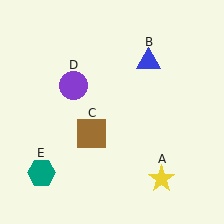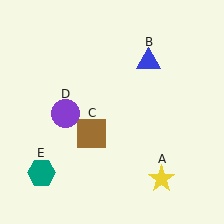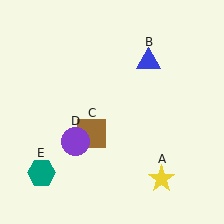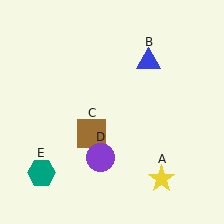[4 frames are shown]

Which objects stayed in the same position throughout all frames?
Yellow star (object A) and blue triangle (object B) and brown square (object C) and teal hexagon (object E) remained stationary.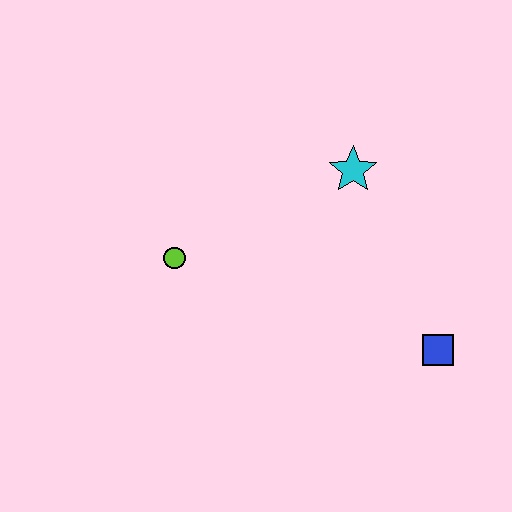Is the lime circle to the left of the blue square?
Yes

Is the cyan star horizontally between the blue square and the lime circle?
Yes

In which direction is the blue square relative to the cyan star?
The blue square is below the cyan star.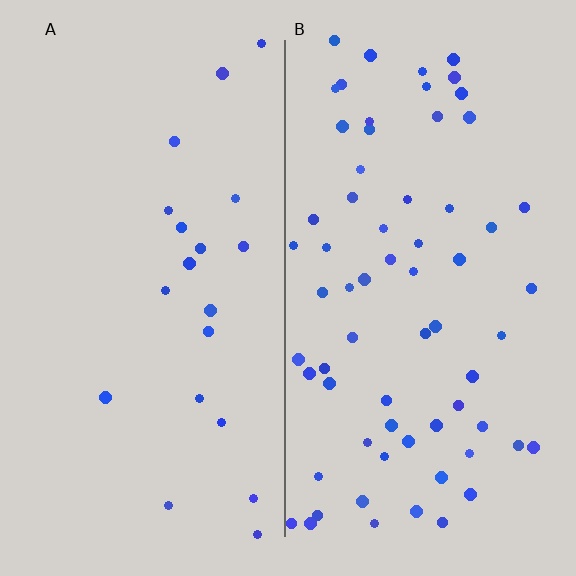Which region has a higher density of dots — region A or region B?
B (the right).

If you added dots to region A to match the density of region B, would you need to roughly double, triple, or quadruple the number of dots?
Approximately triple.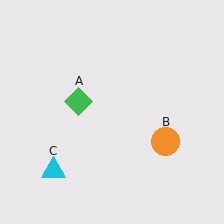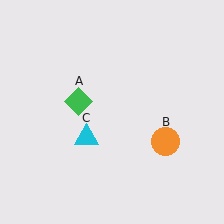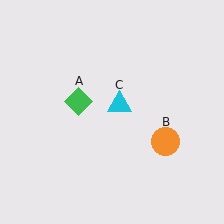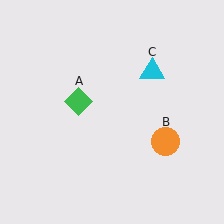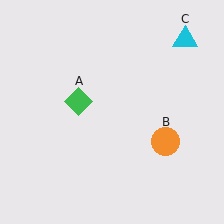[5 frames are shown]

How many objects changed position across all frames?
1 object changed position: cyan triangle (object C).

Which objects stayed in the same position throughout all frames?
Green diamond (object A) and orange circle (object B) remained stationary.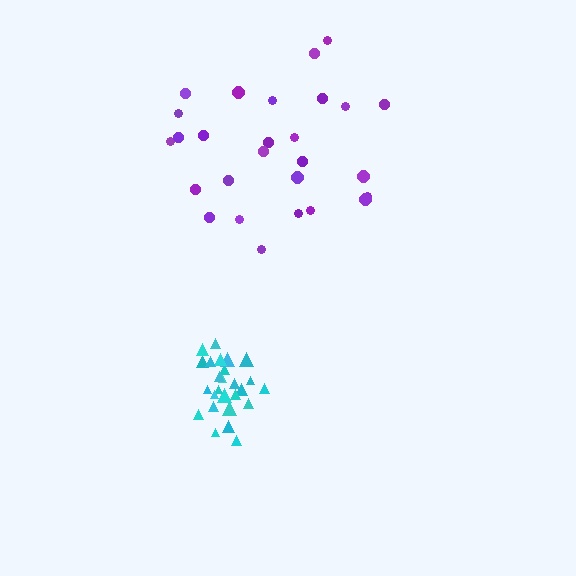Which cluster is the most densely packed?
Cyan.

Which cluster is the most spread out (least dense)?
Purple.